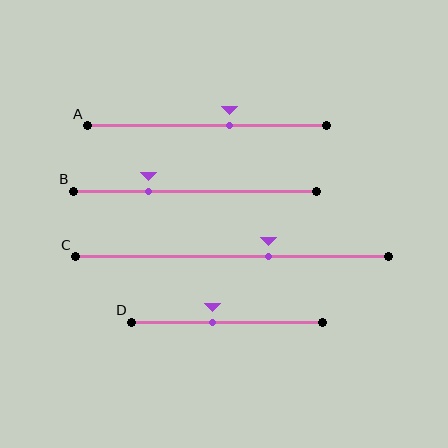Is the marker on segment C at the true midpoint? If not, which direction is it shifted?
No, the marker on segment C is shifted to the right by about 12% of the segment length.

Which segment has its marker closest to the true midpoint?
Segment D has its marker closest to the true midpoint.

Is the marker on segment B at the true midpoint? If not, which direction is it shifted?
No, the marker on segment B is shifted to the left by about 19% of the segment length.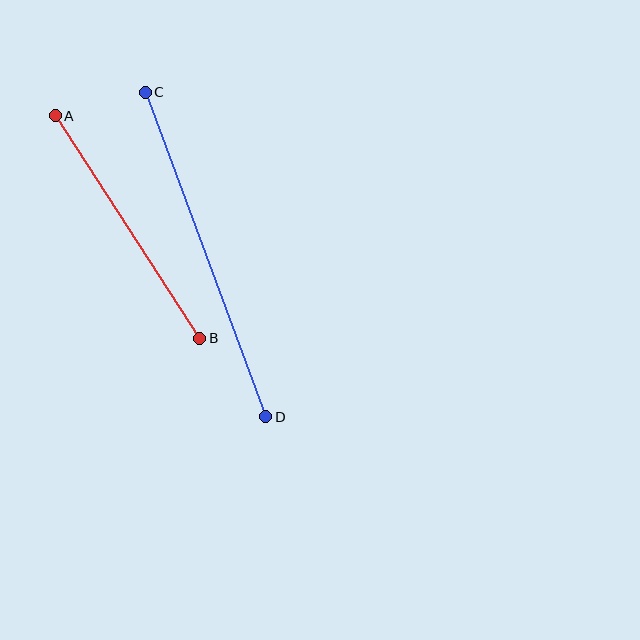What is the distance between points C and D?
The distance is approximately 346 pixels.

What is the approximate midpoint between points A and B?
The midpoint is at approximately (127, 227) pixels.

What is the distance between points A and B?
The distance is approximately 266 pixels.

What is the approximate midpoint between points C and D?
The midpoint is at approximately (206, 254) pixels.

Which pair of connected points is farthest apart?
Points C and D are farthest apart.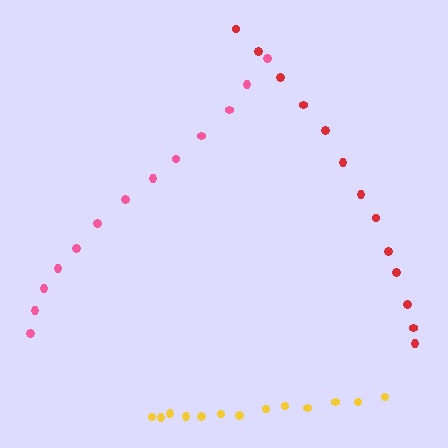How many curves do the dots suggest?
There are 3 distinct paths.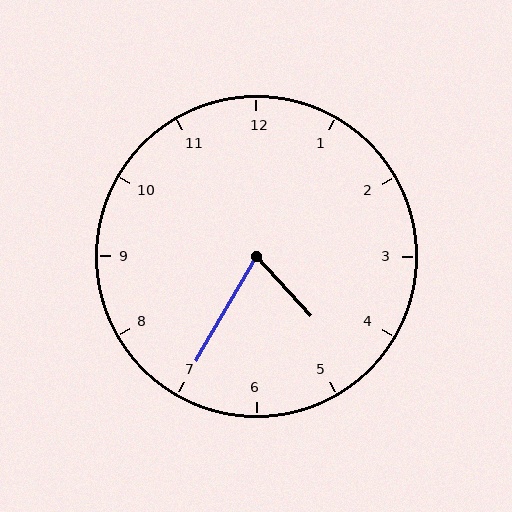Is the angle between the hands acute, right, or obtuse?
It is acute.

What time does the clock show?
4:35.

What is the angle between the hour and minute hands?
Approximately 72 degrees.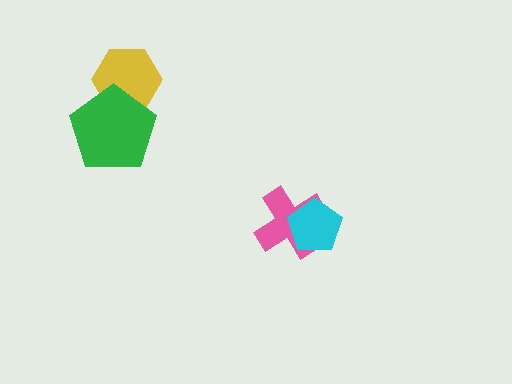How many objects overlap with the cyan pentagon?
1 object overlaps with the cyan pentagon.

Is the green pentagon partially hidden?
No, no other shape covers it.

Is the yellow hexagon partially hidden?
Yes, it is partially covered by another shape.